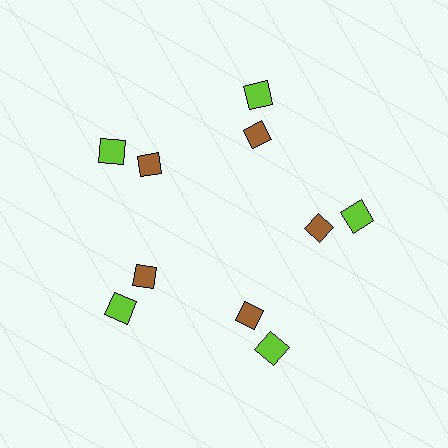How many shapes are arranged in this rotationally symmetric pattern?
There are 10 shapes, arranged in 5 groups of 2.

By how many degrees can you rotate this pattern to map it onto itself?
The pattern maps onto itself every 72 degrees of rotation.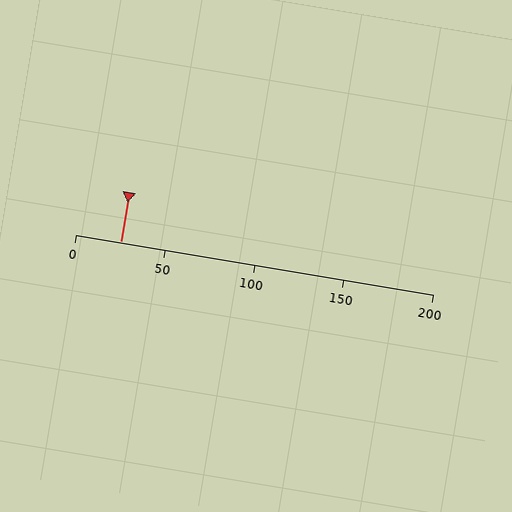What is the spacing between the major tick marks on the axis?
The major ticks are spaced 50 apart.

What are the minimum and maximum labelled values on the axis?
The axis runs from 0 to 200.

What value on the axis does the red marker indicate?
The marker indicates approximately 25.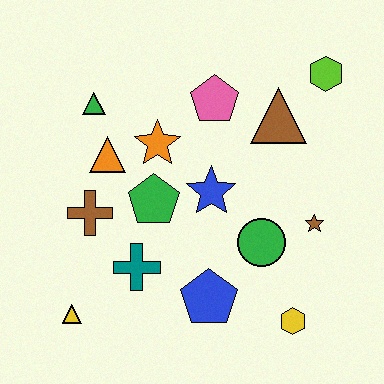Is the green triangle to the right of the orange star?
No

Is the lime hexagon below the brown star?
No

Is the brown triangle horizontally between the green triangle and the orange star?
No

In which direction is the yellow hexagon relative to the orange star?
The yellow hexagon is below the orange star.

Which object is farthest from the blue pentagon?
The lime hexagon is farthest from the blue pentagon.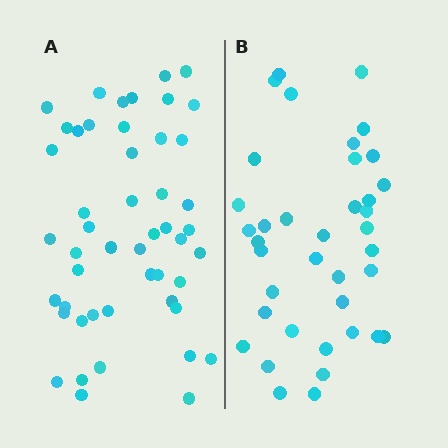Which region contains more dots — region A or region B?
Region A (the left region) has more dots.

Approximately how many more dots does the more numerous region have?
Region A has roughly 12 or so more dots than region B.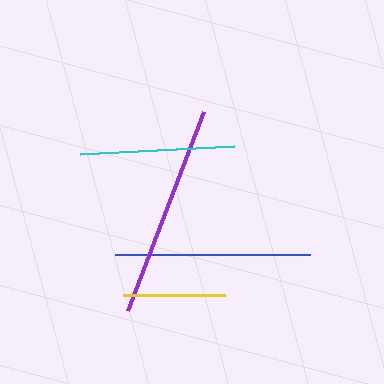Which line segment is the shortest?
The yellow line is the shortest at approximately 102 pixels.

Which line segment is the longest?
The purple line is the longest at approximately 212 pixels.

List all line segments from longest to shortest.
From longest to shortest: purple, blue, cyan, yellow.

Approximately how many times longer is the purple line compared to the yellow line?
The purple line is approximately 2.1 times the length of the yellow line.